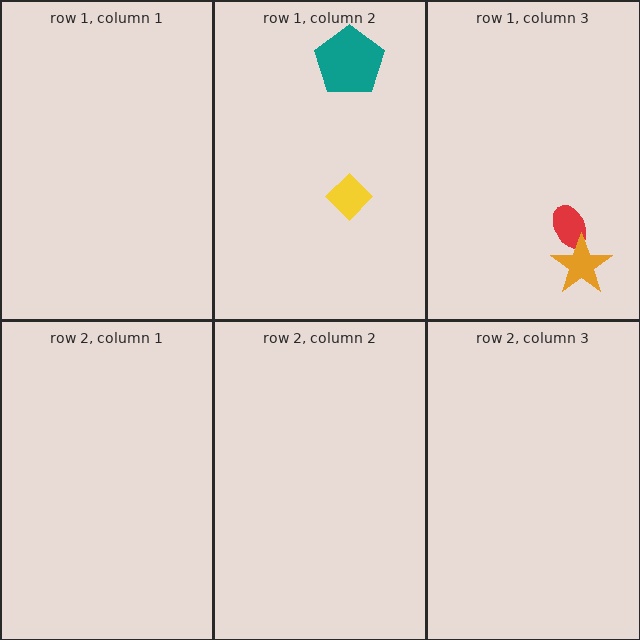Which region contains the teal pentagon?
The row 1, column 2 region.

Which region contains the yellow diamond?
The row 1, column 2 region.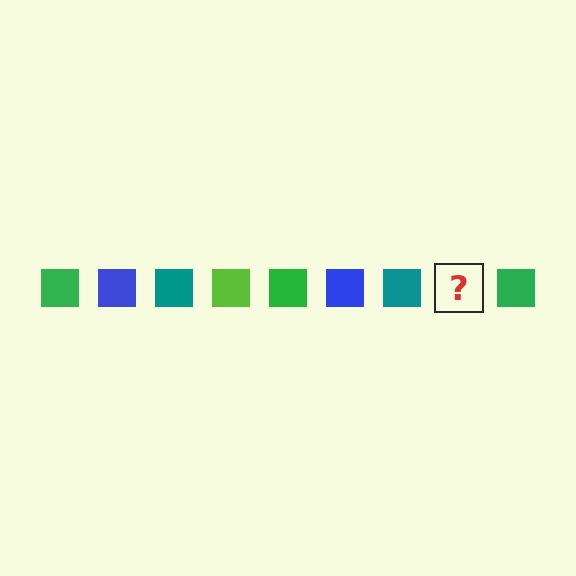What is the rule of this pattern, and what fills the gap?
The rule is that the pattern cycles through green, blue, teal, lime squares. The gap should be filled with a lime square.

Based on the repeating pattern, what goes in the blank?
The blank should be a lime square.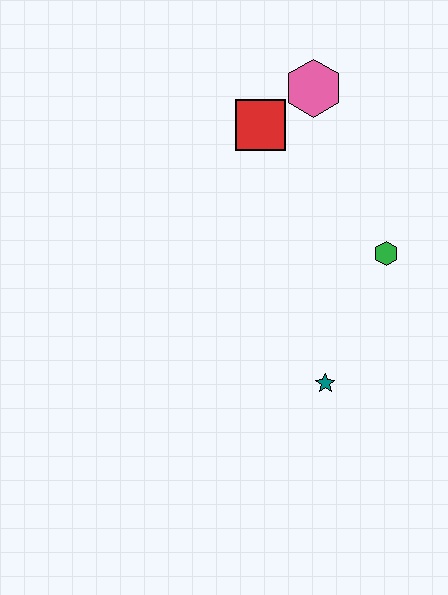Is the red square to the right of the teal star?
No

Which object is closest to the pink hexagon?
The red square is closest to the pink hexagon.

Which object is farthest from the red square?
The teal star is farthest from the red square.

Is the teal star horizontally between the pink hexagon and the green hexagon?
Yes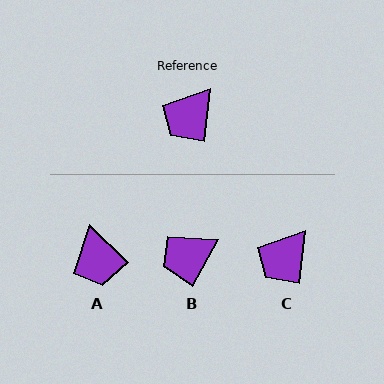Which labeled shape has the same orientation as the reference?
C.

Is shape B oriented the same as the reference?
No, it is off by about 23 degrees.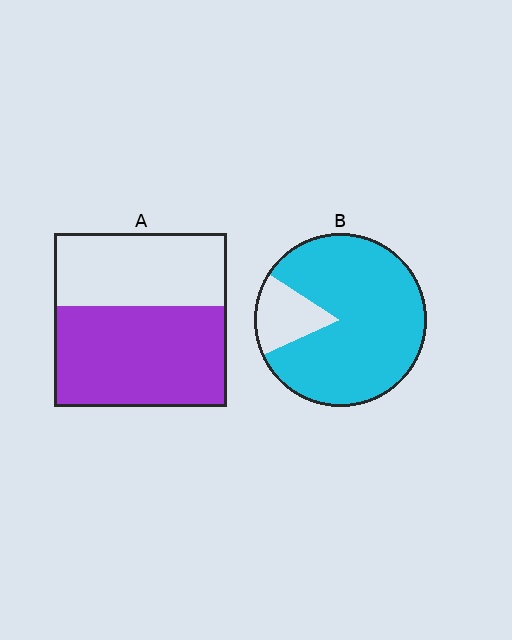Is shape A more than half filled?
Yes.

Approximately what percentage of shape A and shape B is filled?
A is approximately 60% and B is approximately 85%.